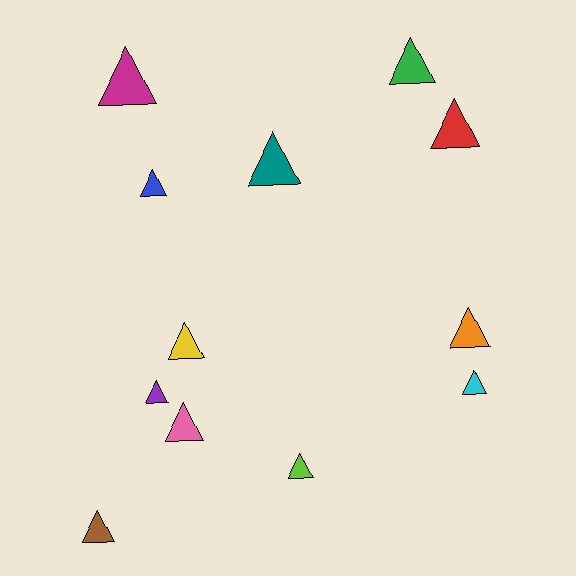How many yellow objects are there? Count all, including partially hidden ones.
There is 1 yellow object.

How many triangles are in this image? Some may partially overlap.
There are 12 triangles.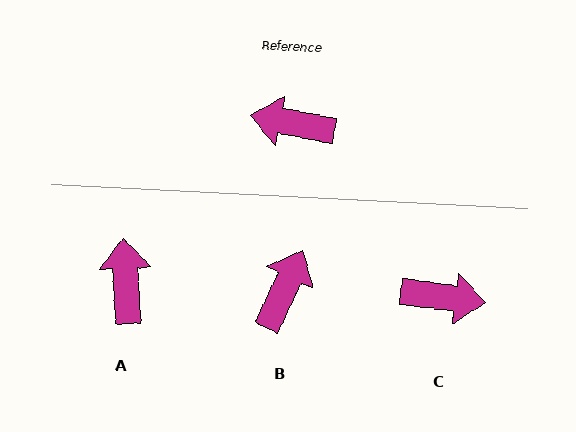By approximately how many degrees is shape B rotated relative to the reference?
Approximately 105 degrees clockwise.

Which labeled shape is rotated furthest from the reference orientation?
C, about 177 degrees away.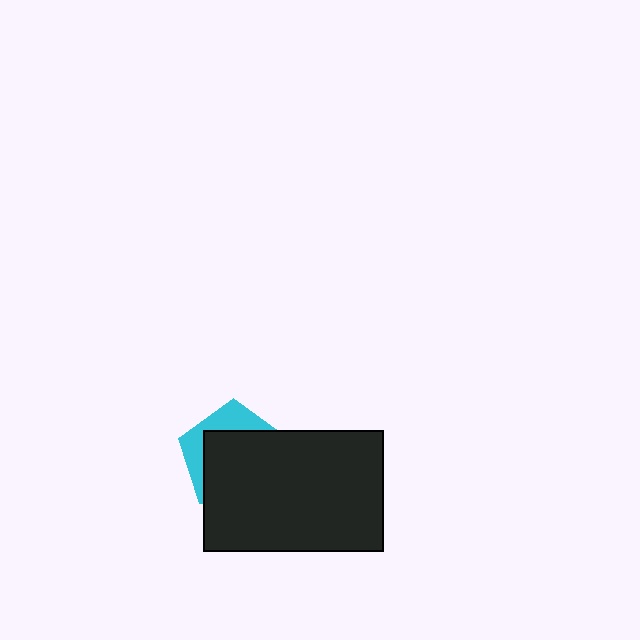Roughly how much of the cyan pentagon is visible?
A small part of it is visible (roughly 31%).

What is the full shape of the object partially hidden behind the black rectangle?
The partially hidden object is a cyan pentagon.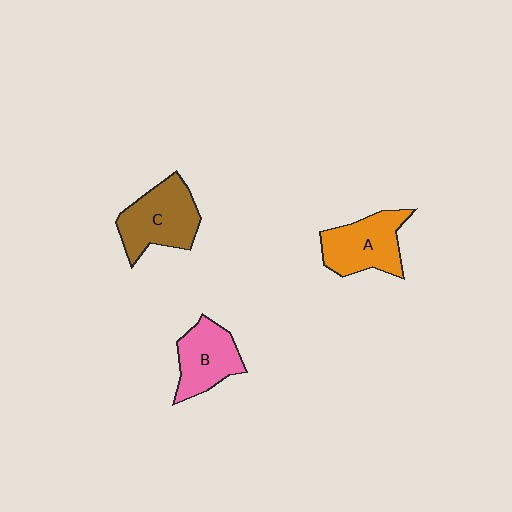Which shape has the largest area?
Shape C (brown).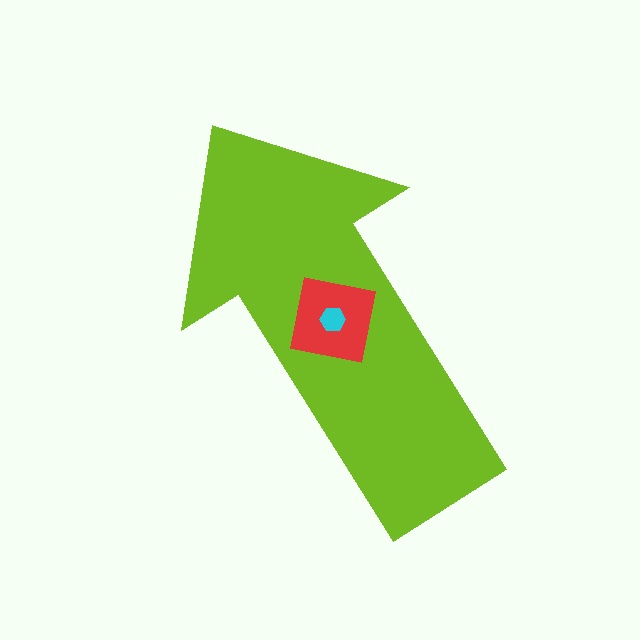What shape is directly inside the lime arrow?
The red square.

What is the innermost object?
The cyan hexagon.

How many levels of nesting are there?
3.